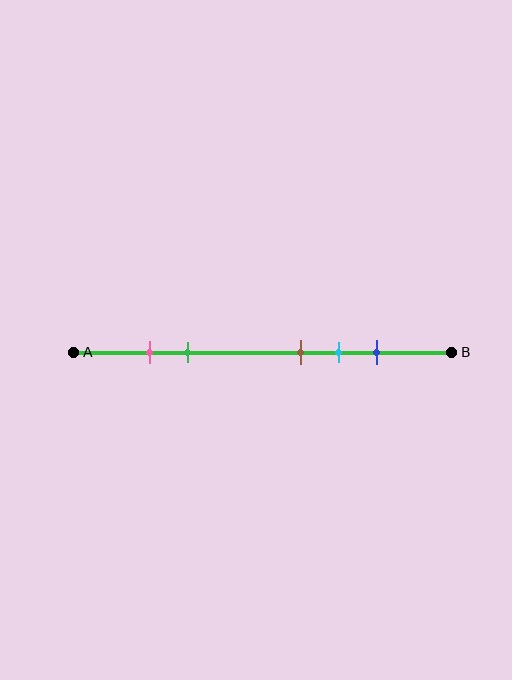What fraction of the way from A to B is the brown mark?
The brown mark is approximately 60% (0.6) of the way from A to B.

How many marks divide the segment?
There are 5 marks dividing the segment.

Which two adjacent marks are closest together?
The pink and green marks are the closest adjacent pair.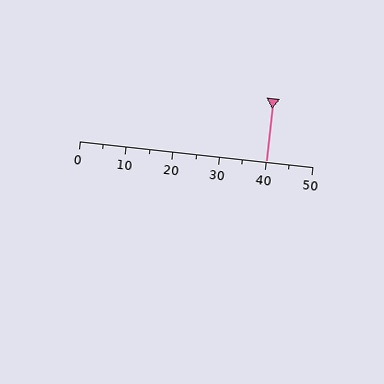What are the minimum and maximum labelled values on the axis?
The axis runs from 0 to 50.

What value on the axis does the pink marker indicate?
The marker indicates approximately 40.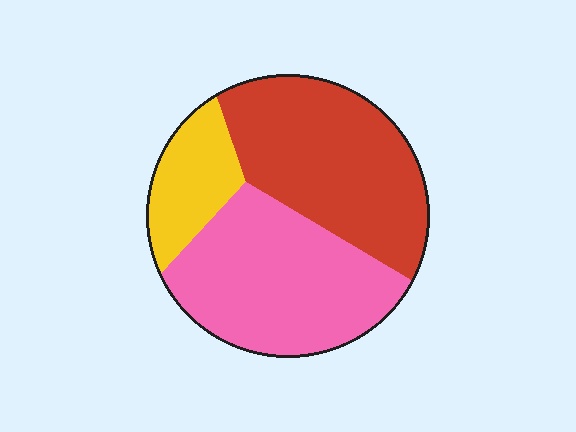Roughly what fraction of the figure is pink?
Pink takes up about two fifths (2/5) of the figure.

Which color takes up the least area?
Yellow, at roughly 15%.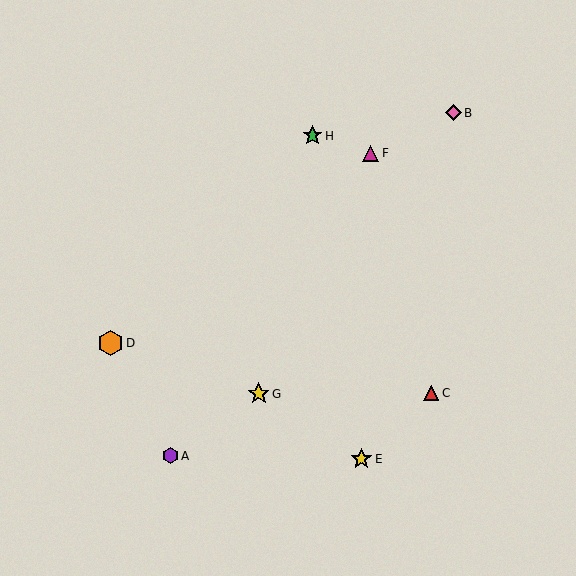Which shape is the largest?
The orange hexagon (labeled D) is the largest.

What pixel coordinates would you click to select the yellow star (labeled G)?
Click at (259, 394) to select the yellow star G.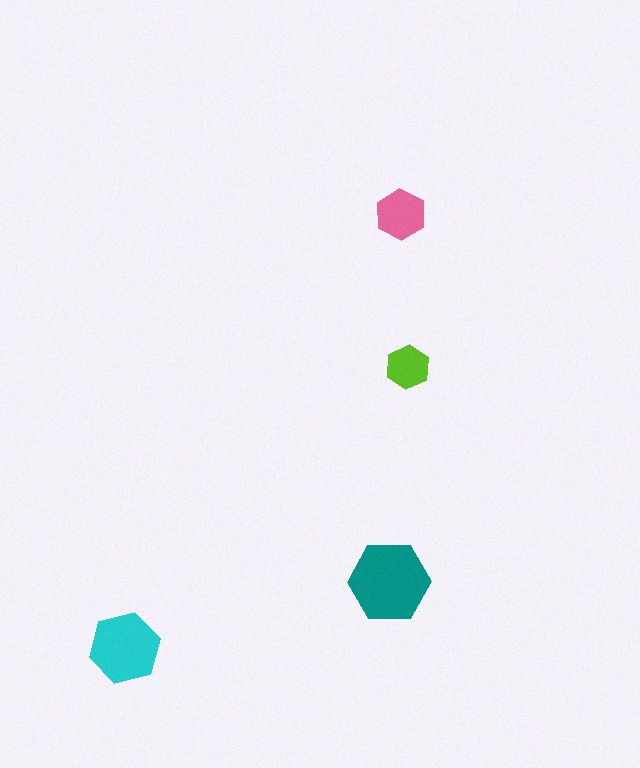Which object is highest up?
The pink hexagon is topmost.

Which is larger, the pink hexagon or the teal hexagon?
The teal one.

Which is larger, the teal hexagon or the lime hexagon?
The teal one.